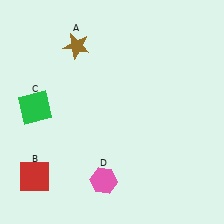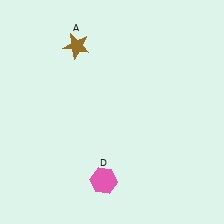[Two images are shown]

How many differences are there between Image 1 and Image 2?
There are 2 differences between the two images.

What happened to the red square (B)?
The red square (B) was removed in Image 2. It was in the bottom-left area of Image 1.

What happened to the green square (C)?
The green square (C) was removed in Image 2. It was in the top-left area of Image 1.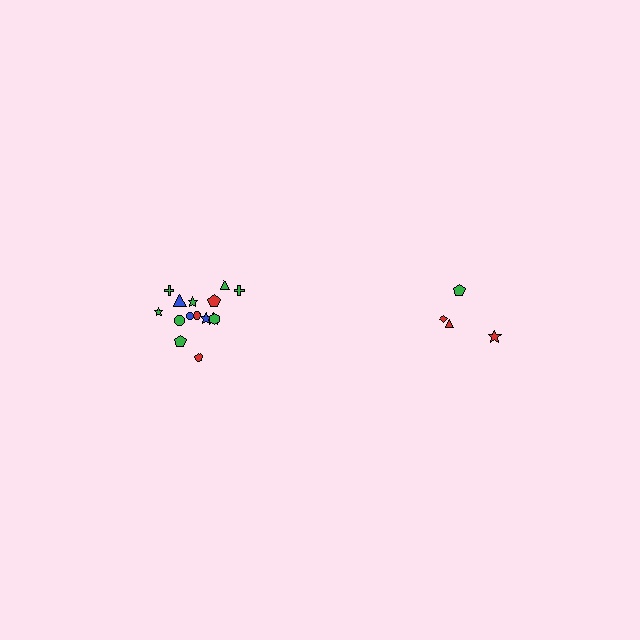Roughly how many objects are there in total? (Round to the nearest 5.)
Roughly 20 objects in total.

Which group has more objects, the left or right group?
The left group.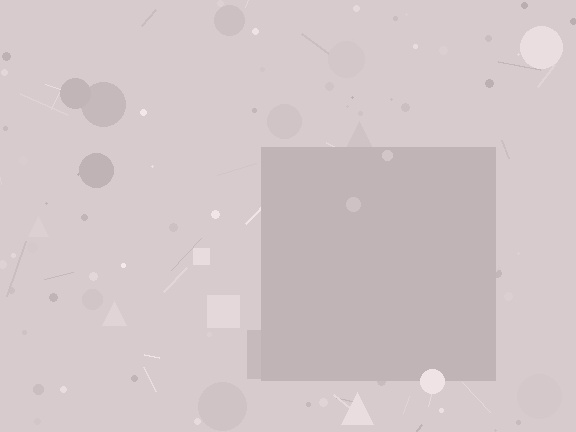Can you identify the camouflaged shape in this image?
The camouflaged shape is a square.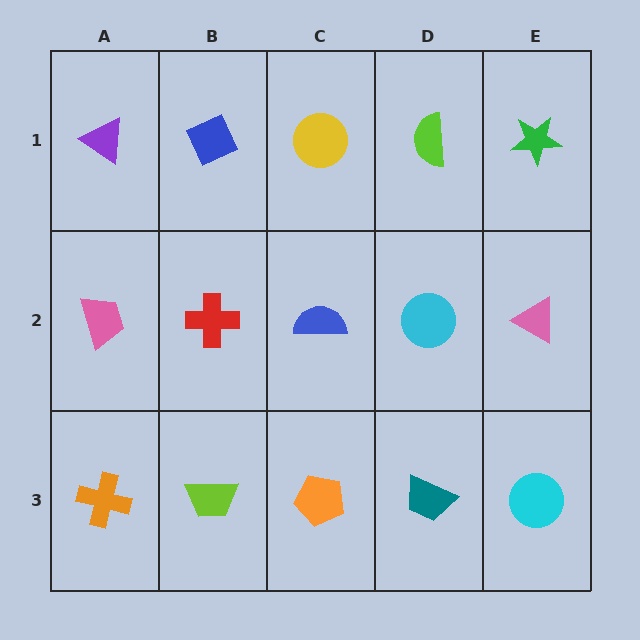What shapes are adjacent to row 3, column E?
A pink triangle (row 2, column E), a teal trapezoid (row 3, column D).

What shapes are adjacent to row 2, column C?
A yellow circle (row 1, column C), an orange pentagon (row 3, column C), a red cross (row 2, column B), a cyan circle (row 2, column D).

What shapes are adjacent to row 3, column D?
A cyan circle (row 2, column D), an orange pentagon (row 3, column C), a cyan circle (row 3, column E).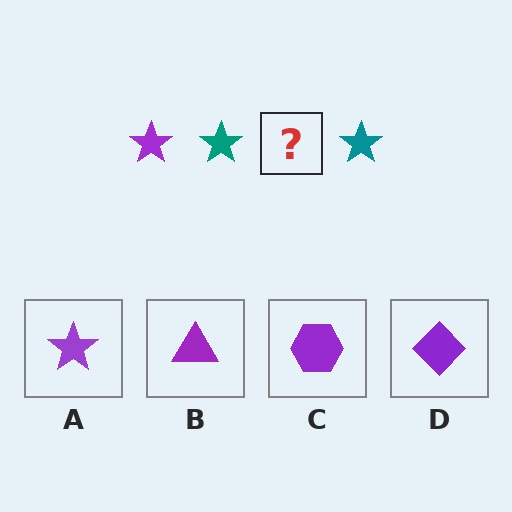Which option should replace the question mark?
Option A.